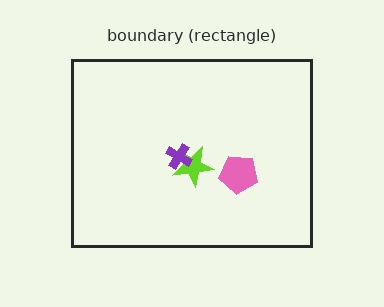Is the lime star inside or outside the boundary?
Inside.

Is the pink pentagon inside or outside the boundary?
Inside.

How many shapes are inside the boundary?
3 inside, 0 outside.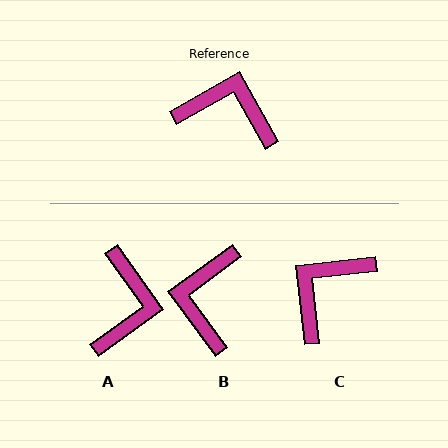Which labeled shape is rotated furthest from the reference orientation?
B, about 97 degrees away.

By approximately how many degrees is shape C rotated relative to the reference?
Approximately 67 degrees counter-clockwise.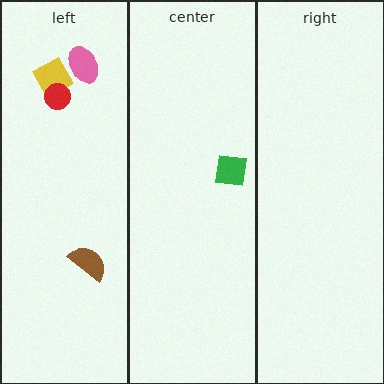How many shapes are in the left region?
4.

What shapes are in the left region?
The pink ellipse, the yellow diamond, the red circle, the brown semicircle.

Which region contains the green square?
The center region.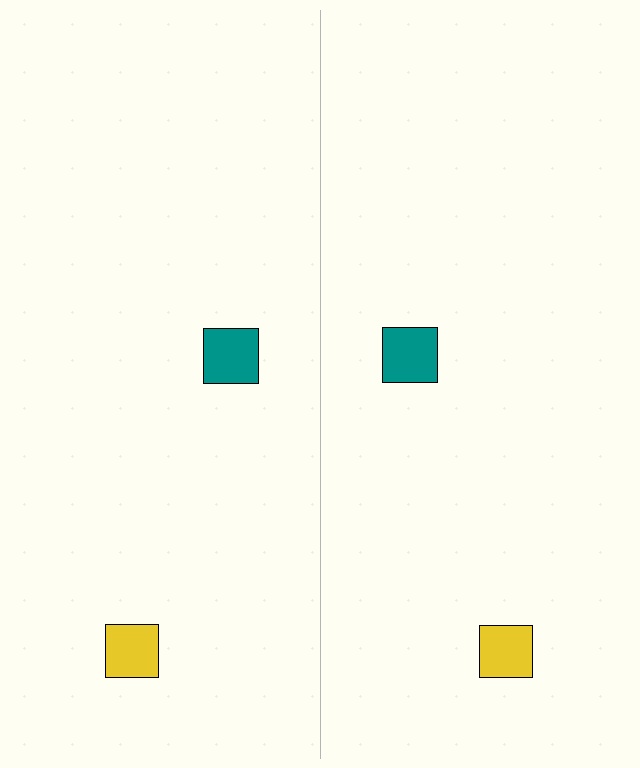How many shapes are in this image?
There are 4 shapes in this image.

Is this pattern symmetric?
Yes, this pattern has bilateral (reflection) symmetry.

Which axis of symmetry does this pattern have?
The pattern has a vertical axis of symmetry running through the center of the image.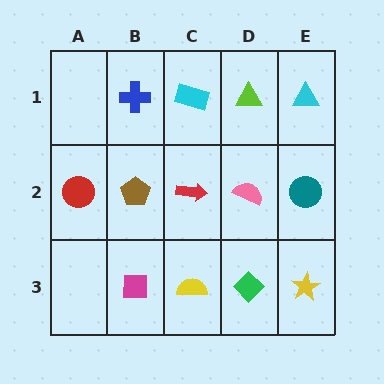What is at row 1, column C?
A cyan rectangle.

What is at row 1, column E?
A cyan triangle.